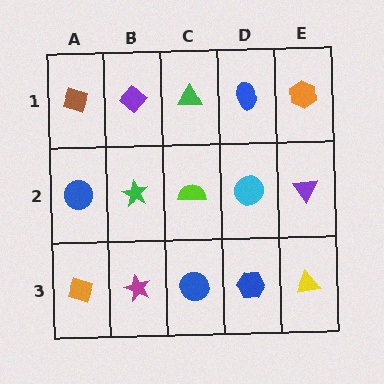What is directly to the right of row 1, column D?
An orange hexagon.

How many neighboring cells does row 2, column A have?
3.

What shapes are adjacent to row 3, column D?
A cyan circle (row 2, column D), a blue circle (row 3, column C), a yellow triangle (row 3, column E).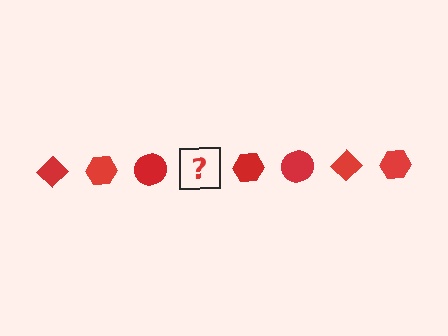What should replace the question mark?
The question mark should be replaced with a red diamond.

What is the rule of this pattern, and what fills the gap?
The rule is that the pattern cycles through diamond, hexagon, circle shapes in red. The gap should be filled with a red diamond.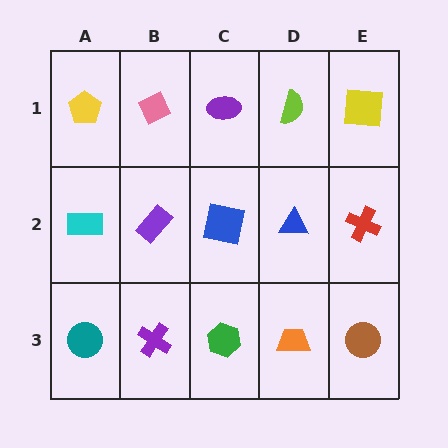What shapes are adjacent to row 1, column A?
A cyan rectangle (row 2, column A), a pink diamond (row 1, column B).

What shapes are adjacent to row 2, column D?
A lime semicircle (row 1, column D), an orange trapezoid (row 3, column D), a blue square (row 2, column C), a red cross (row 2, column E).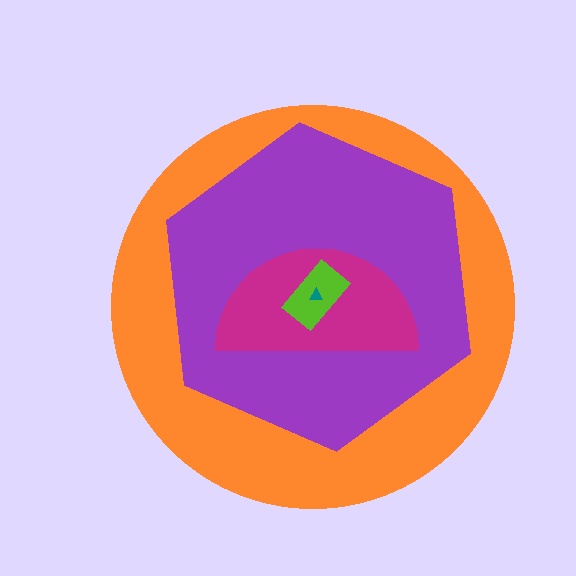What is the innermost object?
The teal triangle.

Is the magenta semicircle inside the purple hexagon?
Yes.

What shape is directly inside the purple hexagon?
The magenta semicircle.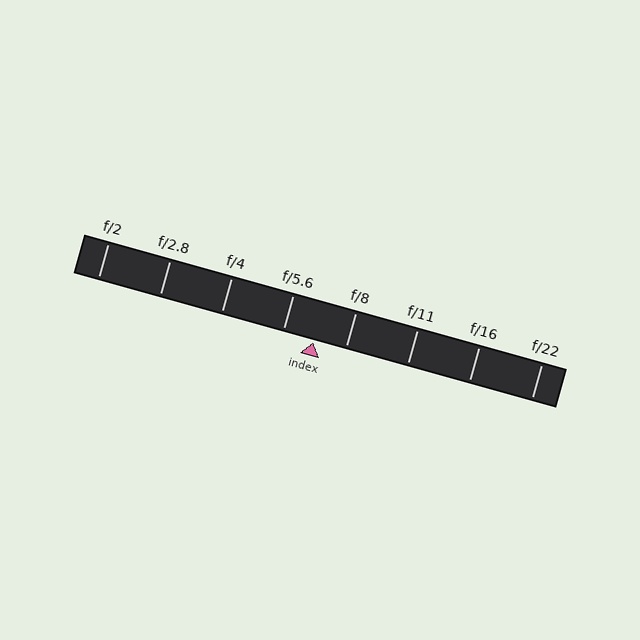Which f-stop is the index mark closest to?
The index mark is closest to f/5.6.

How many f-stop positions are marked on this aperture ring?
There are 8 f-stop positions marked.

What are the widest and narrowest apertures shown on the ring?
The widest aperture shown is f/2 and the narrowest is f/22.